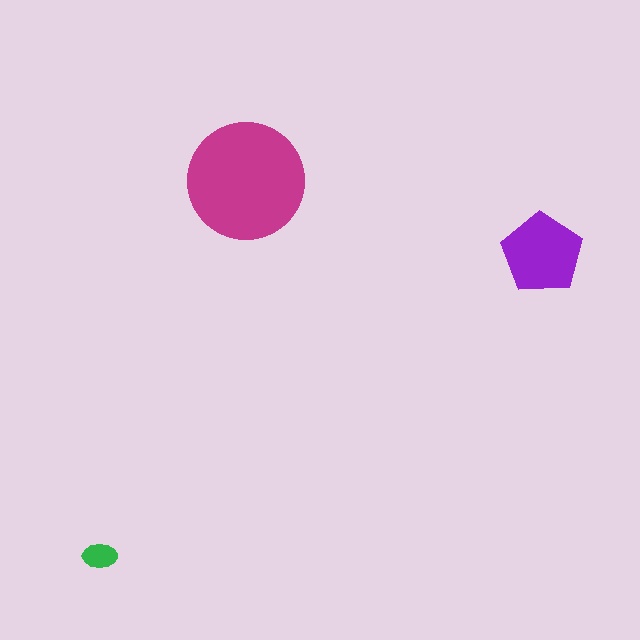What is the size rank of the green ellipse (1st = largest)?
3rd.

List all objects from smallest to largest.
The green ellipse, the purple pentagon, the magenta circle.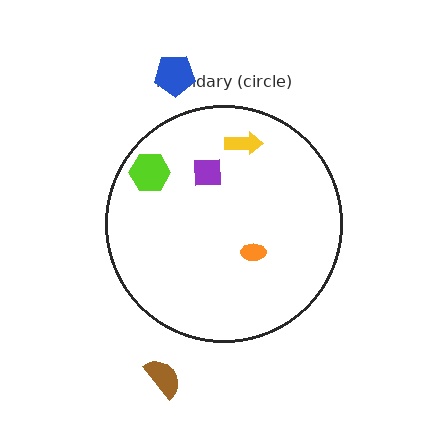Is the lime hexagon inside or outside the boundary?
Inside.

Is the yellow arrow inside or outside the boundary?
Inside.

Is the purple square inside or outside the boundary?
Inside.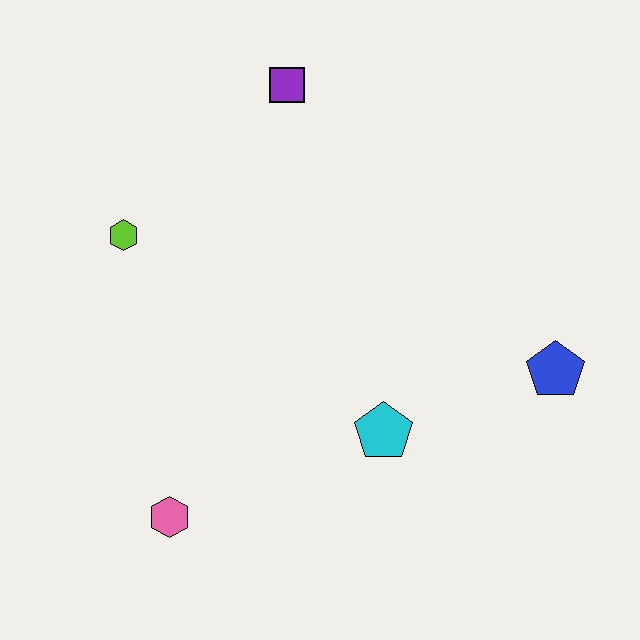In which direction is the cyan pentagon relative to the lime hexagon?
The cyan pentagon is to the right of the lime hexagon.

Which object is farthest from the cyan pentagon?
The purple square is farthest from the cyan pentagon.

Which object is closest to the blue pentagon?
The cyan pentagon is closest to the blue pentagon.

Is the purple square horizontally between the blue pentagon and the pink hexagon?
Yes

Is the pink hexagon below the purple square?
Yes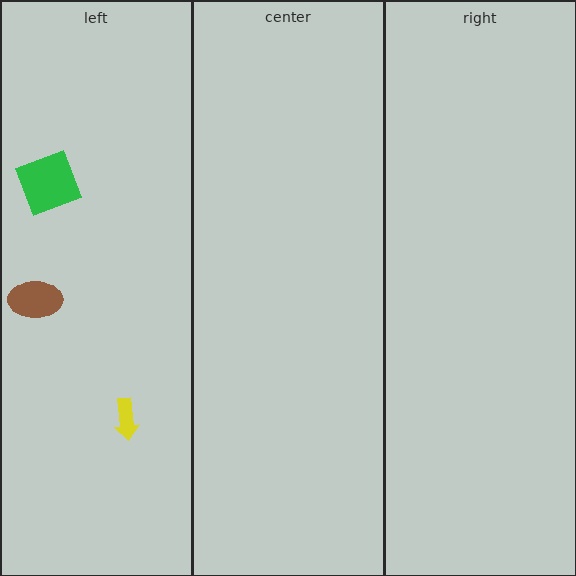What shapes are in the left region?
The green square, the yellow arrow, the brown ellipse.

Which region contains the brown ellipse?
The left region.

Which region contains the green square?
The left region.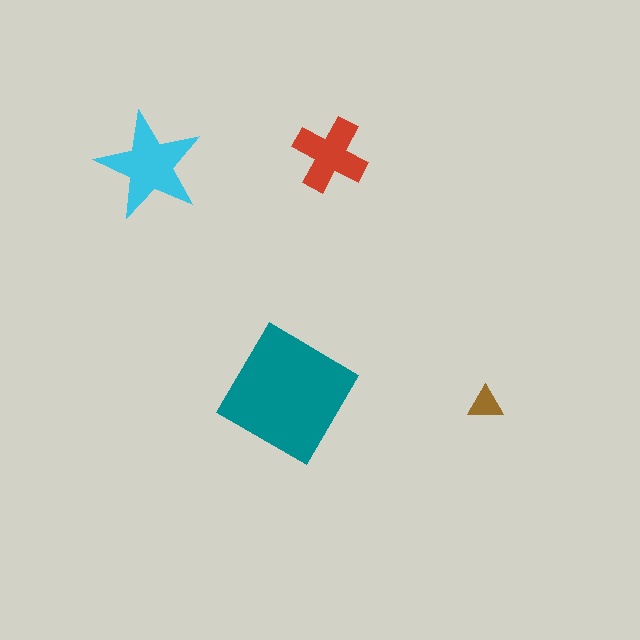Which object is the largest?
The teal diamond.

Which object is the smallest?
The brown triangle.